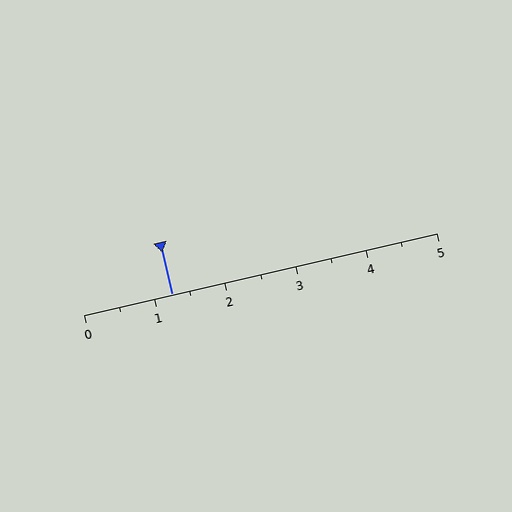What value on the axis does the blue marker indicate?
The marker indicates approximately 1.2.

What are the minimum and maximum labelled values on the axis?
The axis runs from 0 to 5.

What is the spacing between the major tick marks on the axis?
The major ticks are spaced 1 apart.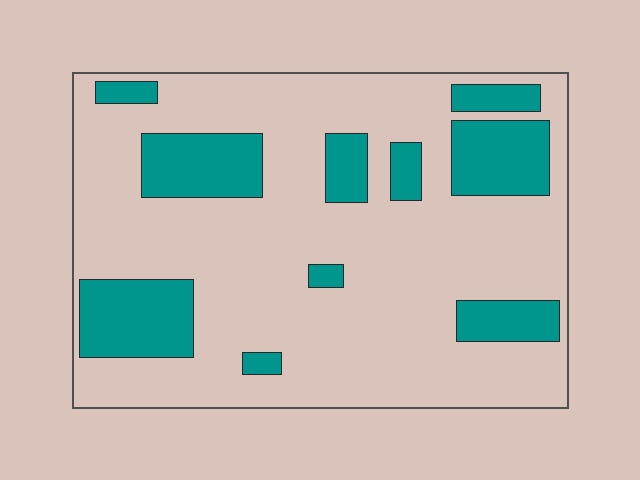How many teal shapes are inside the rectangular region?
10.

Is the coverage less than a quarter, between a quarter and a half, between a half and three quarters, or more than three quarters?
Less than a quarter.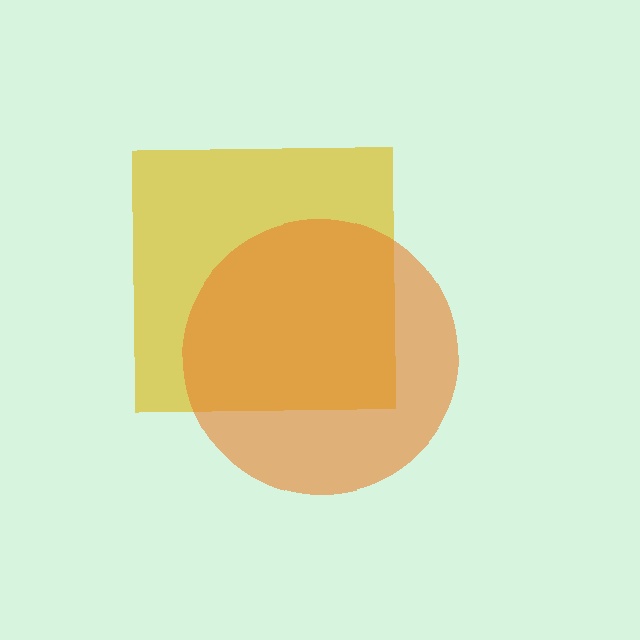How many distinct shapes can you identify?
There are 2 distinct shapes: a yellow square, an orange circle.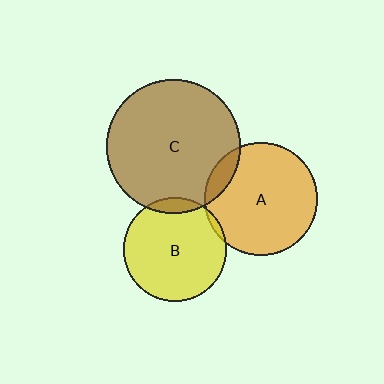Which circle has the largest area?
Circle C (brown).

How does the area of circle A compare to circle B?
Approximately 1.2 times.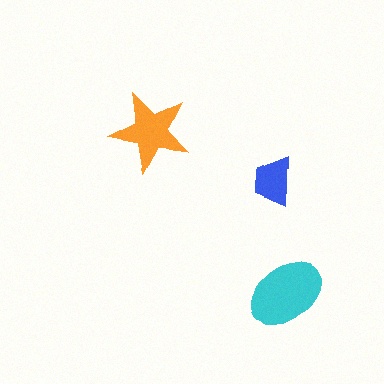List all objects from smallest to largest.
The blue trapezoid, the orange star, the cyan ellipse.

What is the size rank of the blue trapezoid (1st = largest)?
3rd.